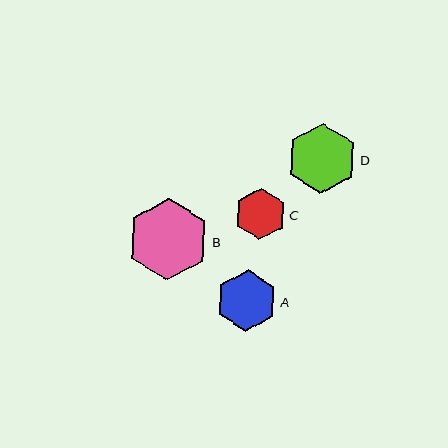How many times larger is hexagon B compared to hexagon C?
Hexagon B is approximately 1.6 times the size of hexagon C.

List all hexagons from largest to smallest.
From largest to smallest: B, D, A, C.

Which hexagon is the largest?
Hexagon B is the largest with a size of approximately 82 pixels.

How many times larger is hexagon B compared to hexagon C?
Hexagon B is approximately 1.6 times the size of hexagon C.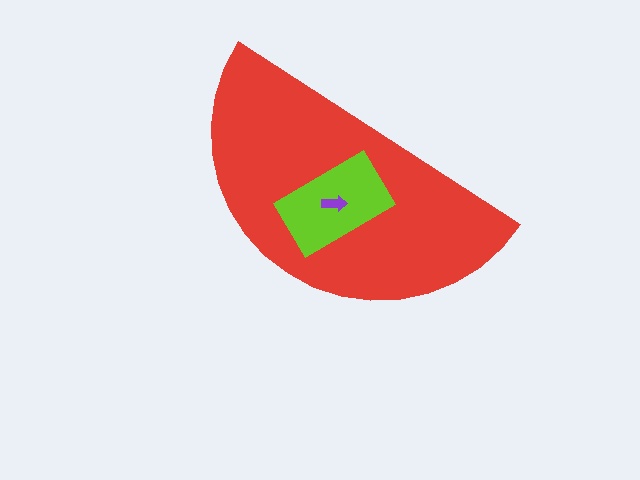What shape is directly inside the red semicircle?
The lime rectangle.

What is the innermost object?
The purple arrow.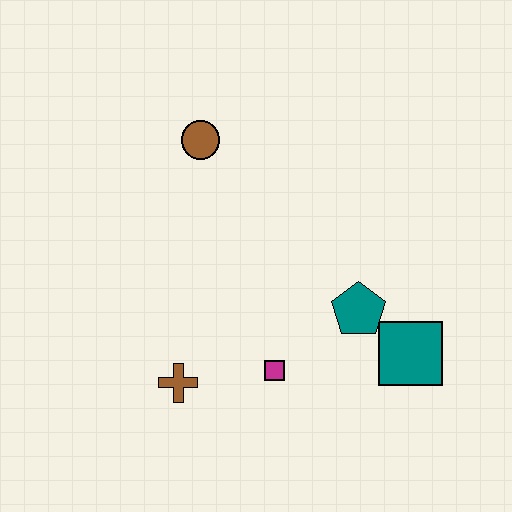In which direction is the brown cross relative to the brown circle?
The brown cross is below the brown circle.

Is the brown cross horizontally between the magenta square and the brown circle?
No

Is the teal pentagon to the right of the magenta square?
Yes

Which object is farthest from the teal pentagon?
The brown circle is farthest from the teal pentagon.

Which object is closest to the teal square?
The teal pentagon is closest to the teal square.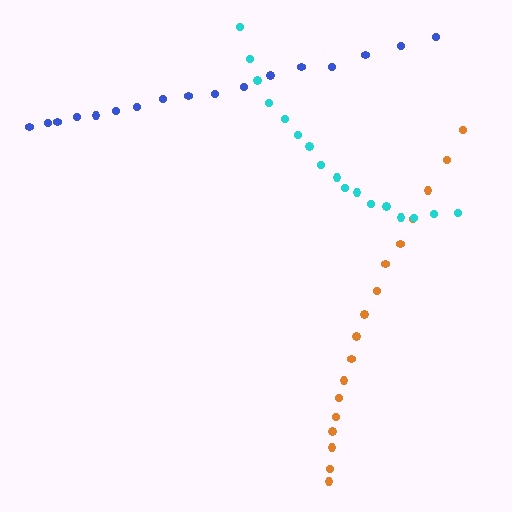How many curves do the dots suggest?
There are 3 distinct paths.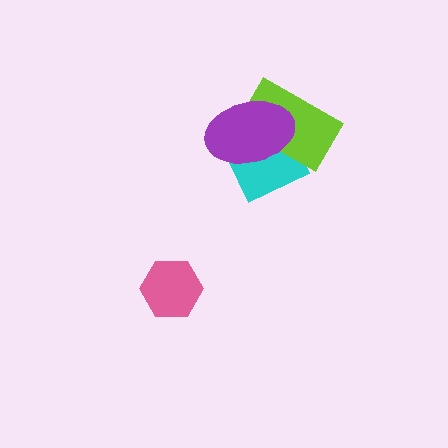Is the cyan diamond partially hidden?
Yes, it is partially covered by another shape.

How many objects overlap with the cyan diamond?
2 objects overlap with the cyan diamond.